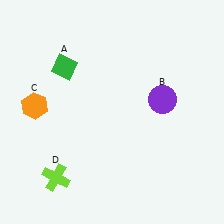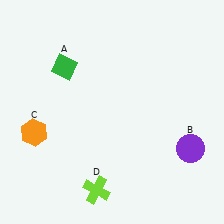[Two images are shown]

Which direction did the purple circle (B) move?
The purple circle (B) moved down.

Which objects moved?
The objects that moved are: the purple circle (B), the orange hexagon (C), the lime cross (D).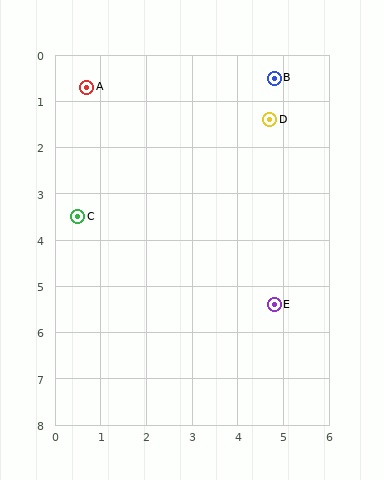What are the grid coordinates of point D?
Point D is at approximately (4.7, 1.4).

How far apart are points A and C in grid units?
Points A and C are about 2.8 grid units apart.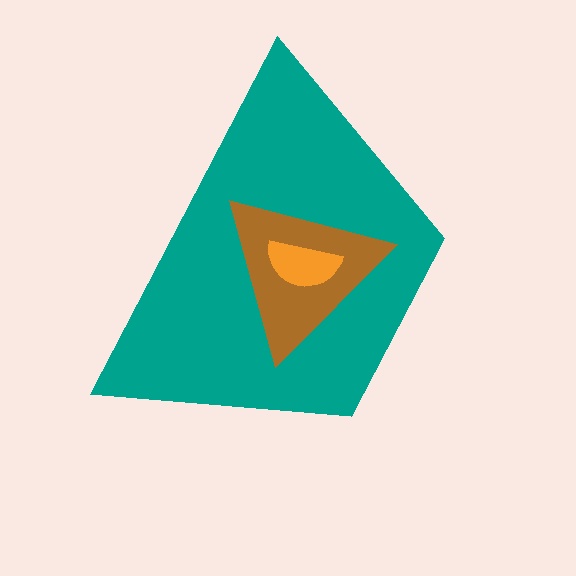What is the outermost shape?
The teal trapezoid.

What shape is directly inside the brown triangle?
The orange semicircle.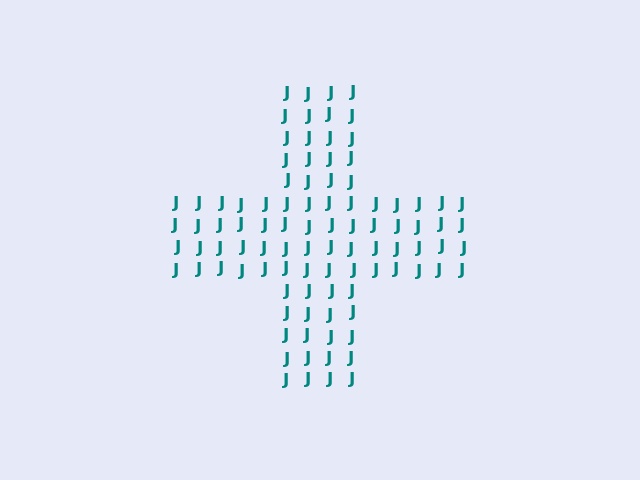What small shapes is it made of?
It is made of small letter J's.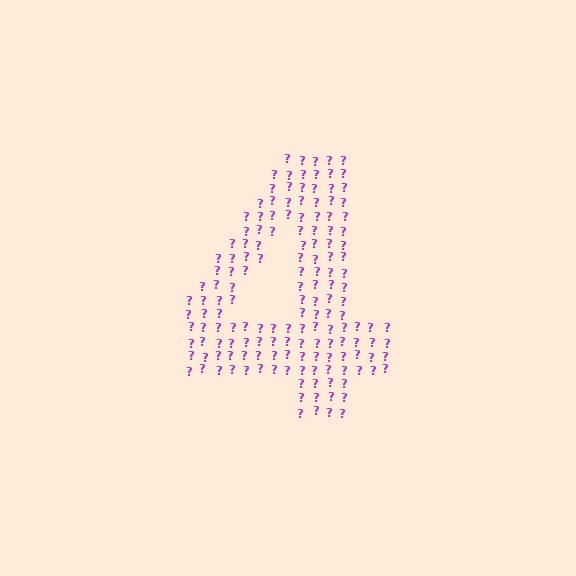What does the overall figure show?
The overall figure shows the digit 4.